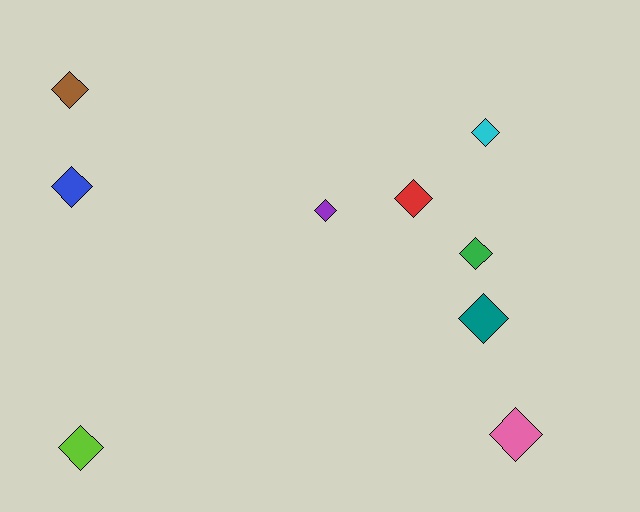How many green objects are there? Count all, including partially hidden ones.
There is 1 green object.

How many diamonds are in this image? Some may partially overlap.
There are 9 diamonds.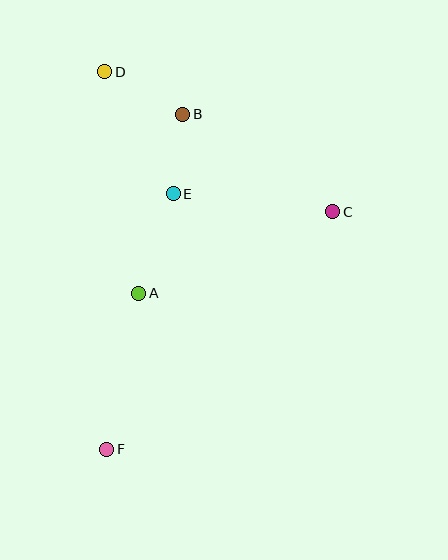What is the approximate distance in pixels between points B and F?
The distance between B and F is approximately 344 pixels.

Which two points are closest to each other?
Points B and E are closest to each other.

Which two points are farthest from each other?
Points D and F are farthest from each other.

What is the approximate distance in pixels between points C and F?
The distance between C and F is approximately 328 pixels.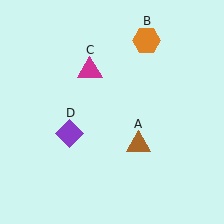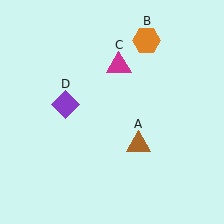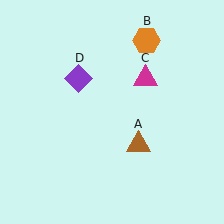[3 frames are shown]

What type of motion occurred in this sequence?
The magenta triangle (object C), purple diamond (object D) rotated clockwise around the center of the scene.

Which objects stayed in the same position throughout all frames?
Brown triangle (object A) and orange hexagon (object B) remained stationary.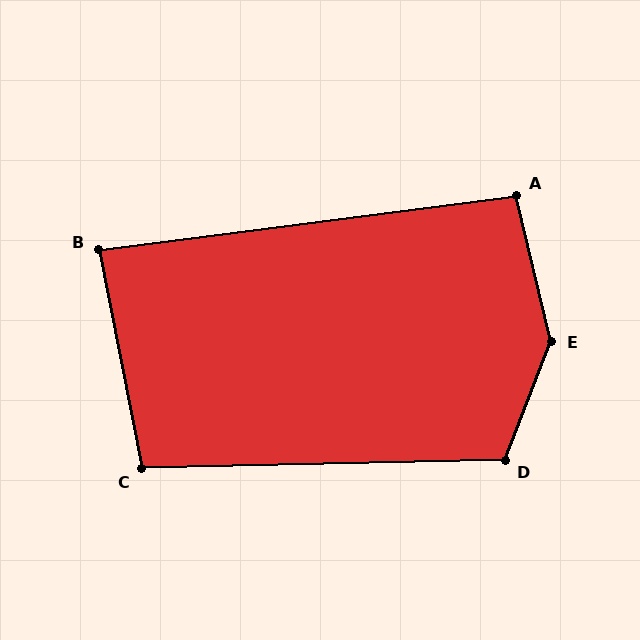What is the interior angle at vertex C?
Approximately 100 degrees (obtuse).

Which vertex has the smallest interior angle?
B, at approximately 86 degrees.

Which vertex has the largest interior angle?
E, at approximately 145 degrees.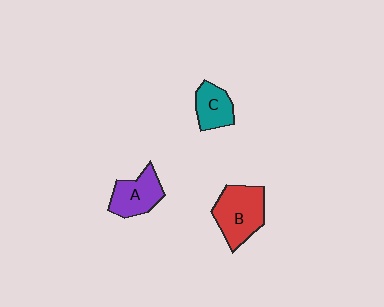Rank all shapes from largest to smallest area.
From largest to smallest: B (red), A (purple), C (teal).